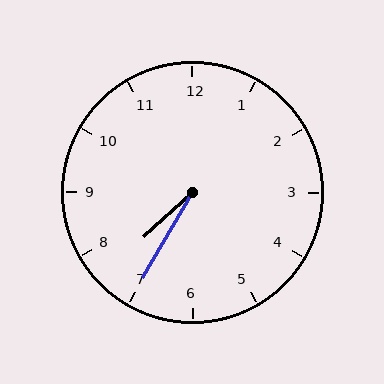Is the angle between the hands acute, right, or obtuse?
It is acute.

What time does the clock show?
7:35.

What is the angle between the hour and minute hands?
Approximately 18 degrees.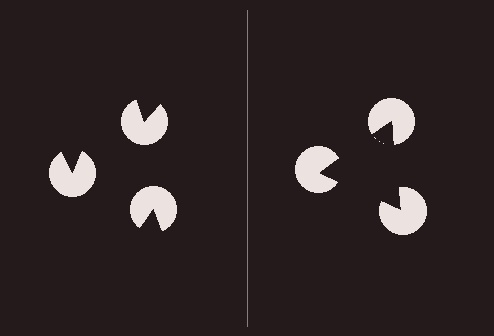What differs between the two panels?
The pac-man discs are positioned identically on both sides; only the wedge orientations differ. On the right they align to a triangle; on the left they are misaligned.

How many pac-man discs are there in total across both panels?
6 — 3 on each side.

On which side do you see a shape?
An illusory triangle appears on the right side. On the left side the wedge cuts are rotated, so no coherent shape forms.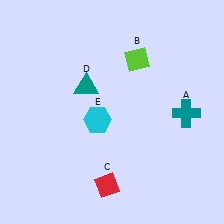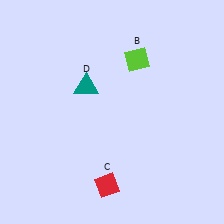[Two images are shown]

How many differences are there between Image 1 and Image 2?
There are 2 differences between the two images.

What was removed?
The cyan hexagon (E), the teal cross (A) were removed in Image 2.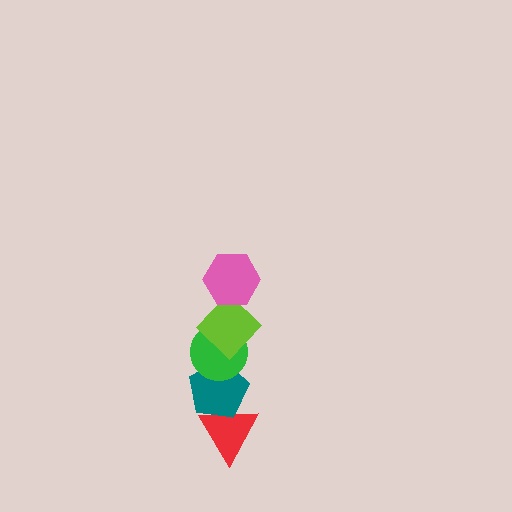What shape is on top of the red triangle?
The teal pentagon is on top of the red triangle.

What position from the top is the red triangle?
The red triangle is 5th from the top.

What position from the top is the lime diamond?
The lime diamond is 2nd from the top.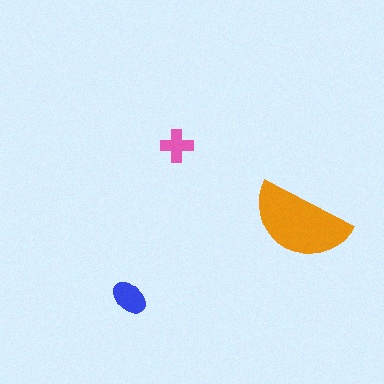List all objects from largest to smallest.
The orange semicircle, the blue ellipse, the pink cross.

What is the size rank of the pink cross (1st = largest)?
3rd.